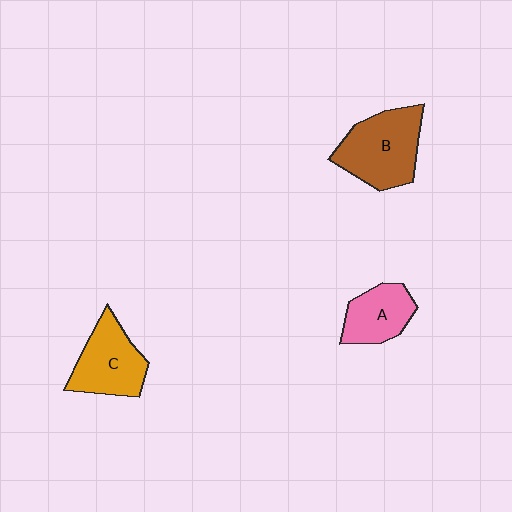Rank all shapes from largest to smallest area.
From largest to smallest: B (brown), C (orange), A (pink).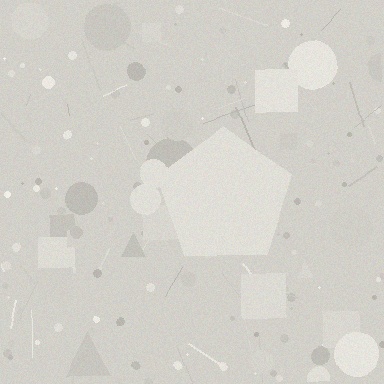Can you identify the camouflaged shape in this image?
The camouflaged shape is a pentagon.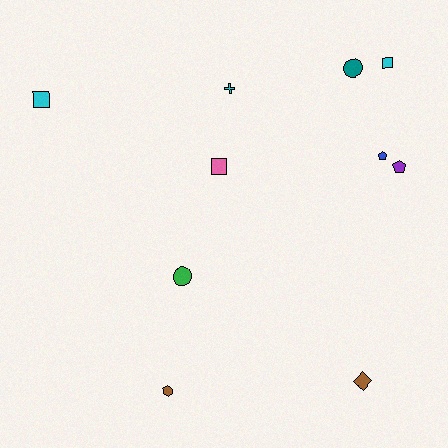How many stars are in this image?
There are no stars.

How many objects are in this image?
There are 10 objects.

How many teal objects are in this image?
There is 1 teal object.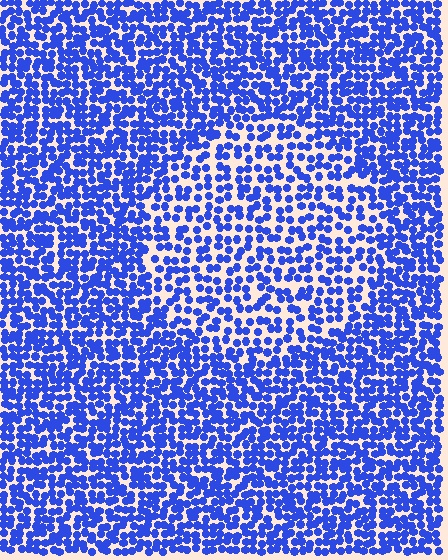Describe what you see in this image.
The image contains small blue elements arranged at two different densities. A circle-shaped region is visible where the elements are less densely packed than the surrounding area.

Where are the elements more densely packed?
The elements are more densely packed outside the circle boundary.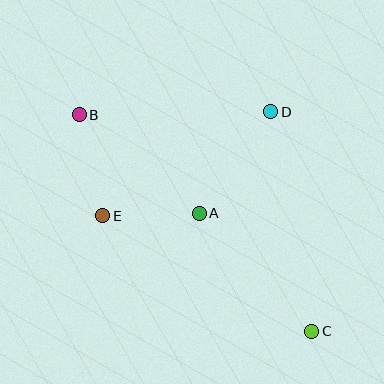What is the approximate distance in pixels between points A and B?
The distance between A and B is approximately 155 pixels.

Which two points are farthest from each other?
Points B and C are farthest from each other.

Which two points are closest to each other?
Points A and E are closest to each other.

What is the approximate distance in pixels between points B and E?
The distance between B and E is approximately 104 pixels.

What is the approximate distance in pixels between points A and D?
The distance between A and D is approximately 124 pixels.